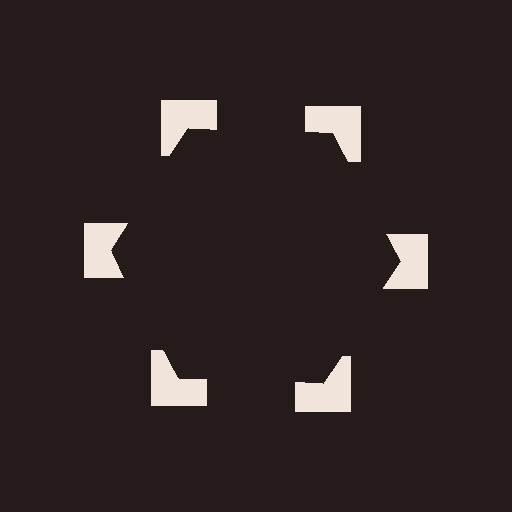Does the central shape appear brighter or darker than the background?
It typically appears slightly darker than the background, even though no actual brightness change is drawn.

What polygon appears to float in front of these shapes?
An illusory hexagon — its edges are inferred from the aligned wedge cuts in the notched squares, not physically drawn.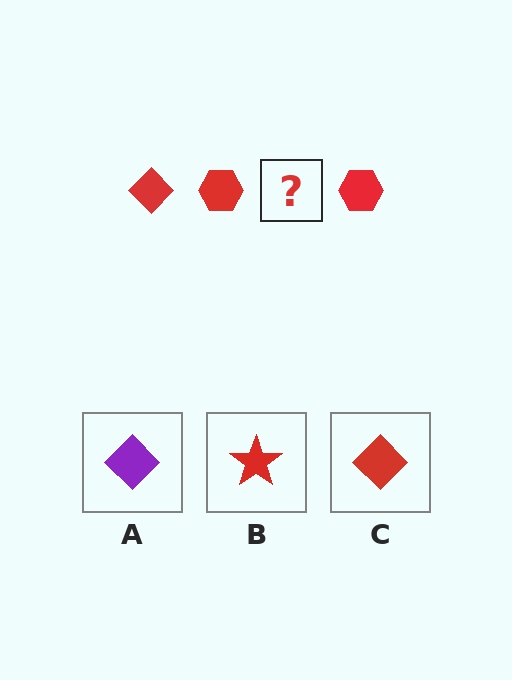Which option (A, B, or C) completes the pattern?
C.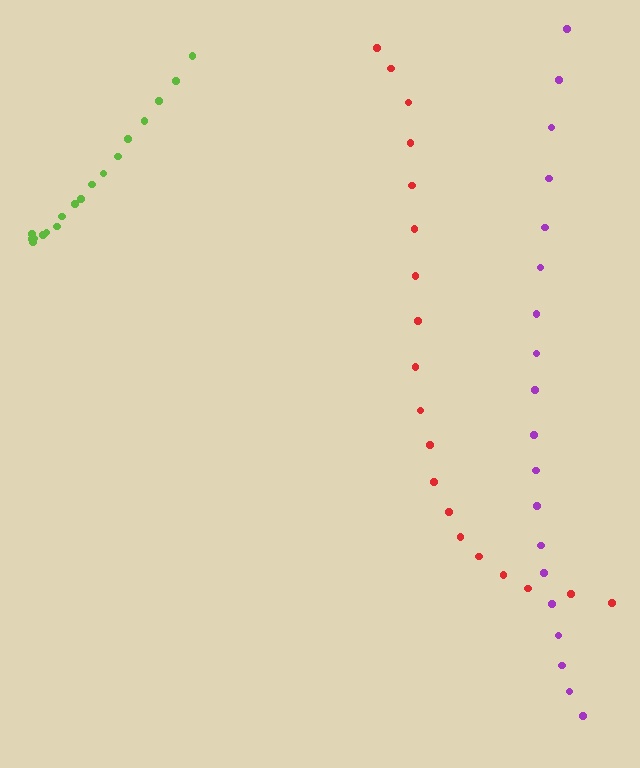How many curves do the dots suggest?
There are 3 distinct paths.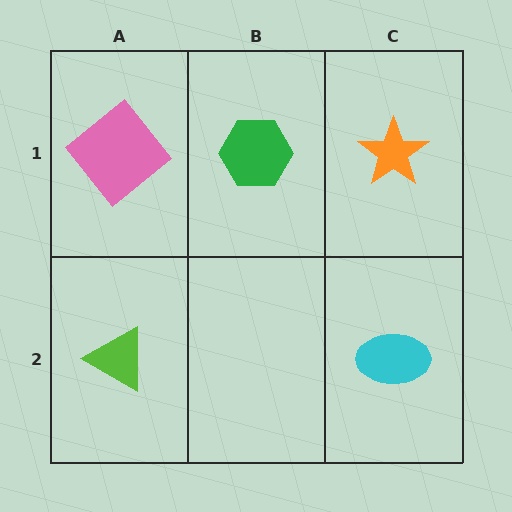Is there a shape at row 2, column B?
No, that cell is empty.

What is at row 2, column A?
A lime triangle.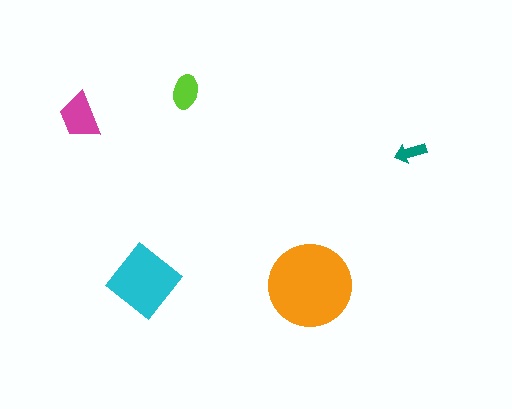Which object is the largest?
The orange circle.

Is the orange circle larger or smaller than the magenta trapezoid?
Larger.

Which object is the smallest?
The teal arrow.